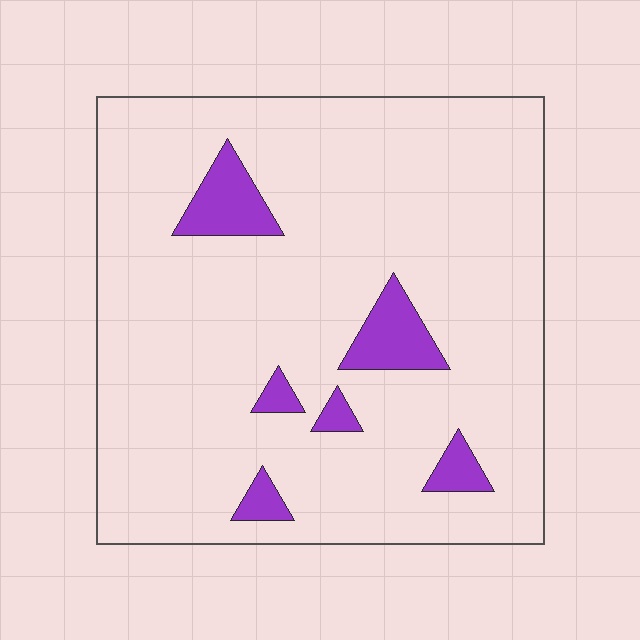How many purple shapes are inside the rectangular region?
6.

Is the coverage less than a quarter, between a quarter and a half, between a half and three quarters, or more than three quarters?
Less than a quarter.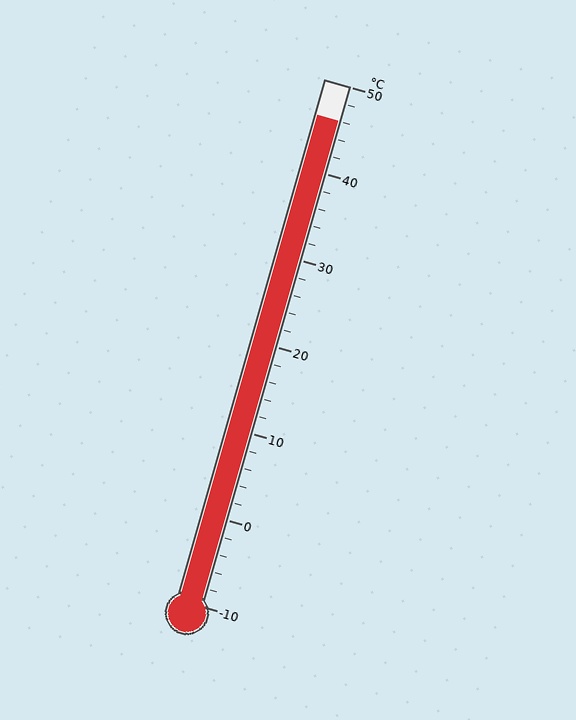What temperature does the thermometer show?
The thermometer shows approximately 46°C.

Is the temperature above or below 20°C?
The temperature is above 20°C.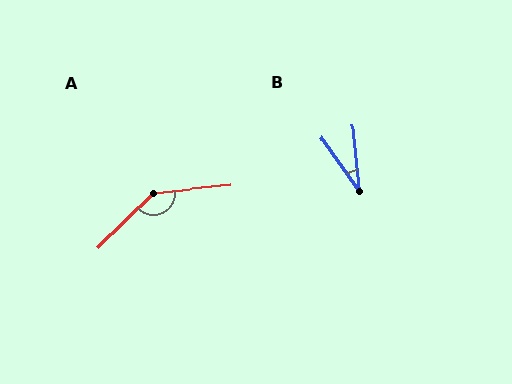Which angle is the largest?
A, at approximately 141 degrees.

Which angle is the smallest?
B, at approximately 30 degrees.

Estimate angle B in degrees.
Approximately 30 degrees.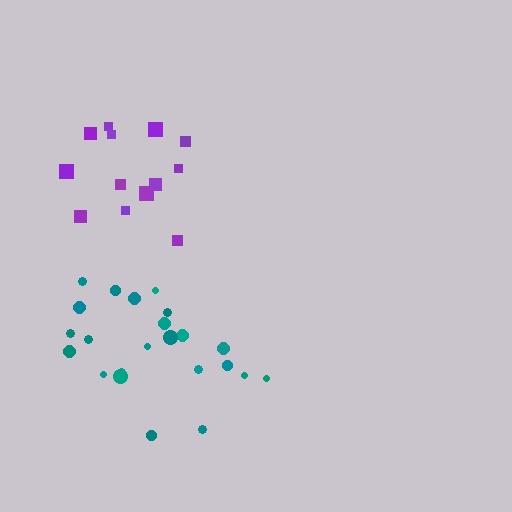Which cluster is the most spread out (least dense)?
Teal.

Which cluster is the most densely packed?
Purple.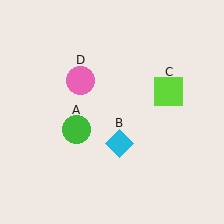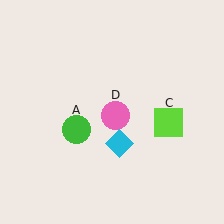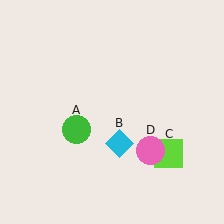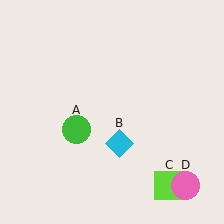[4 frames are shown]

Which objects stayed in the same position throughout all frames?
Green circle (object A) and cyan diamond (object B) remained stationary.